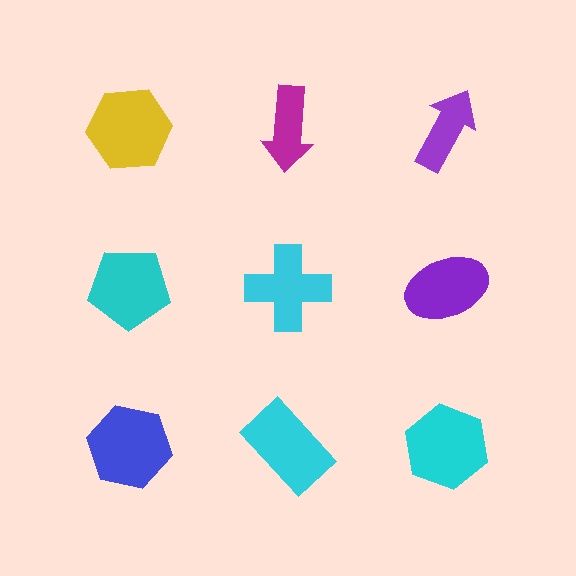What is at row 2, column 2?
A cyan cross.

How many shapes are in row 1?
3 shapes.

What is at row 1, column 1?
A yellow hexagon.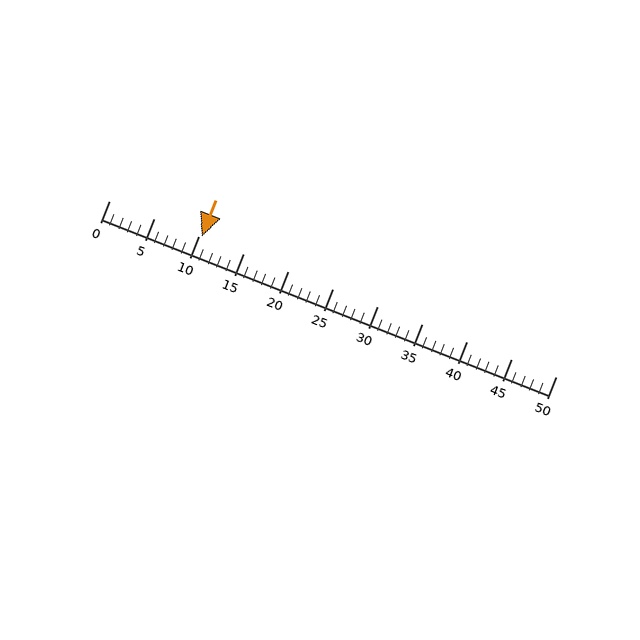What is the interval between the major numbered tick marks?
The major tick marks are spaced 5 units apart.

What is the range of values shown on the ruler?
The ruler shows values from 0 to 50.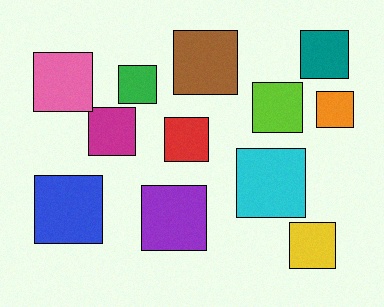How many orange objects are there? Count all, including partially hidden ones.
There is 1 orange object.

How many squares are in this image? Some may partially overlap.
There are 12 squares.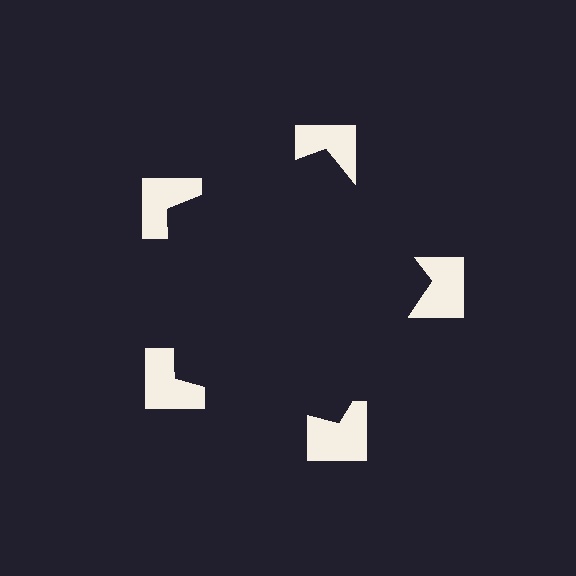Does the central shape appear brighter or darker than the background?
It typically appears slightly darker than the background, even though no actual brightness change is drawn.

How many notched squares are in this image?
There are 5 — one at each vertex of the illusory pentagon.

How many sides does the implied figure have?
5 sides.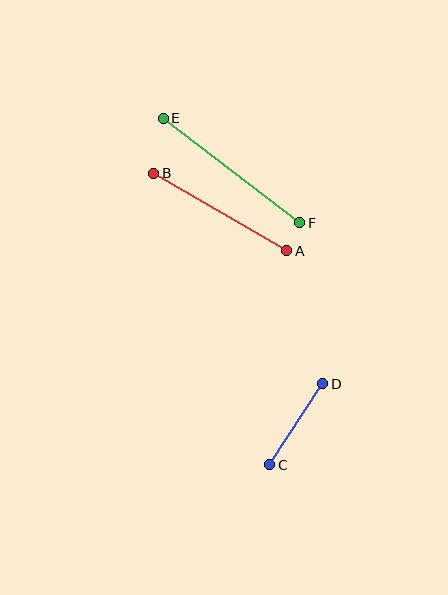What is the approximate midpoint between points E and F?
The midpoint is at approximately (232, 171) pixels.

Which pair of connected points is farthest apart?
Points E and F are farthest apart.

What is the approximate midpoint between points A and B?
The midpoint is at approximately (220, 212) pixels.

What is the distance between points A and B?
The distance is approximately 154 pixels.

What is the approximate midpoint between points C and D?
The midpoint is at approximately (296, 424) pixels.